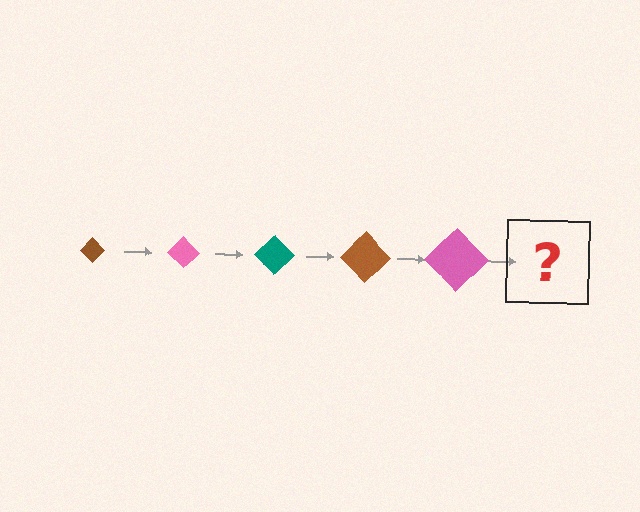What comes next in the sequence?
The next element should be a teal diamond, larger than the previous one.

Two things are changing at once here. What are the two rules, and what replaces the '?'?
The two rules are that the diamond grows larger each step and the color cycles through brown, pink, and teal. The '?' should be a teal diamond, larger than the previous one.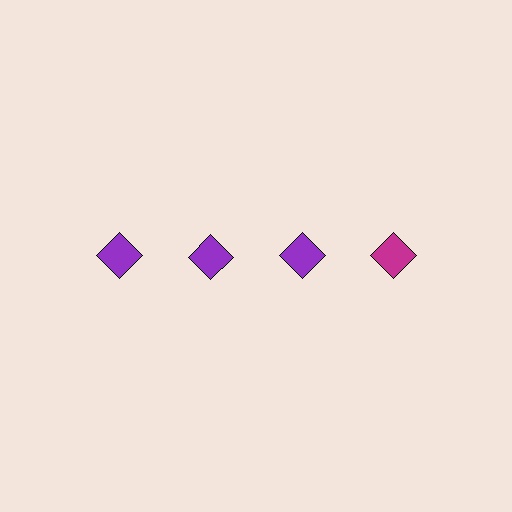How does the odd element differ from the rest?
It has a different color: magenta instead of purple.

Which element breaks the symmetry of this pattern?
The magenta diamond in the top row, second from right column breaks the symmetry. All other shapes are purple diamonds.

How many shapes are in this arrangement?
There are 4 shapes arranged in a grid pattern.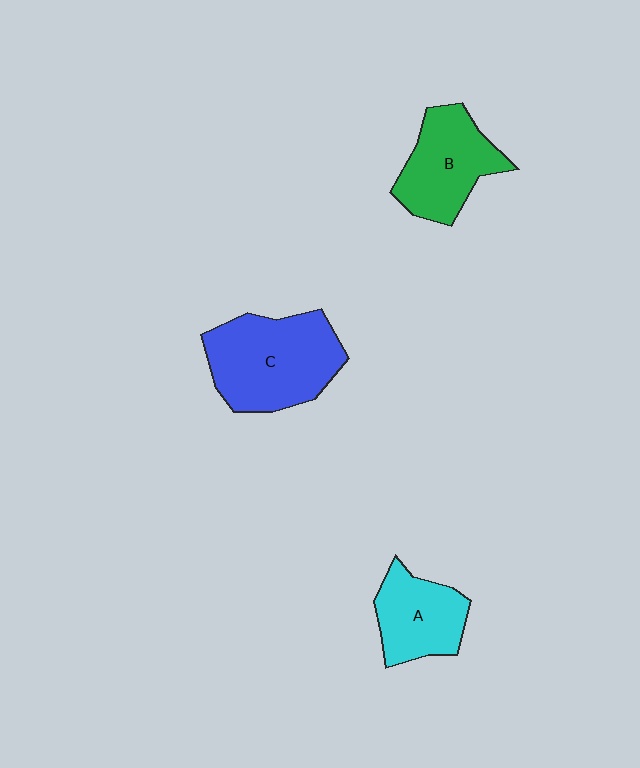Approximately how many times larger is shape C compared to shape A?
Approximately 1.6 times.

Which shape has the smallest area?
Shape A (cyan).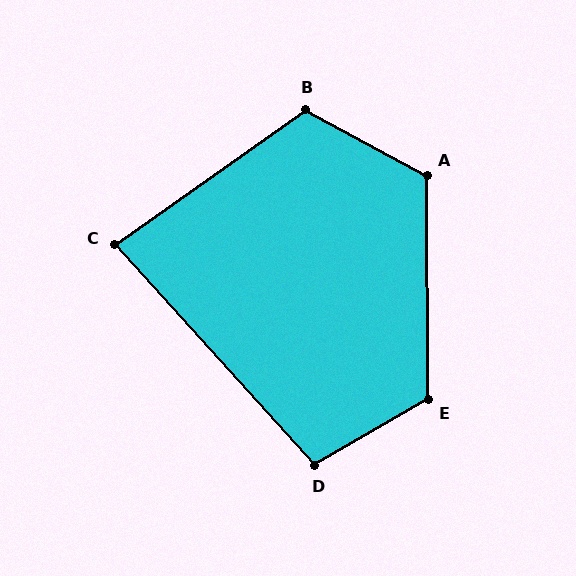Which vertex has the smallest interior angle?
C, at approximately 83 degrees.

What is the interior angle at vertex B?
Approximately 117 degrees (obtuse).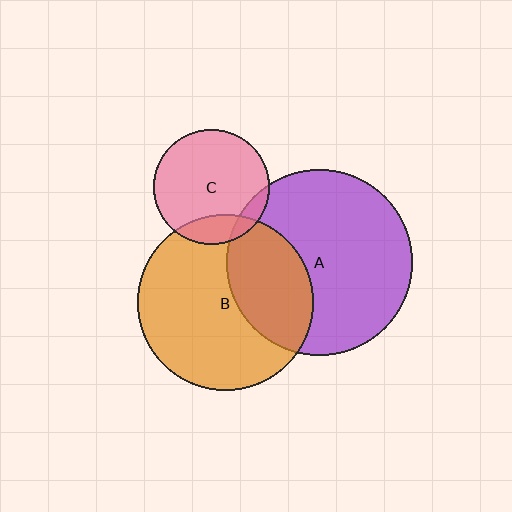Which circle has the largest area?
Circle A (purple).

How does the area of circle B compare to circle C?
Approximately 2.3 times.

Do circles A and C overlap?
Yes.